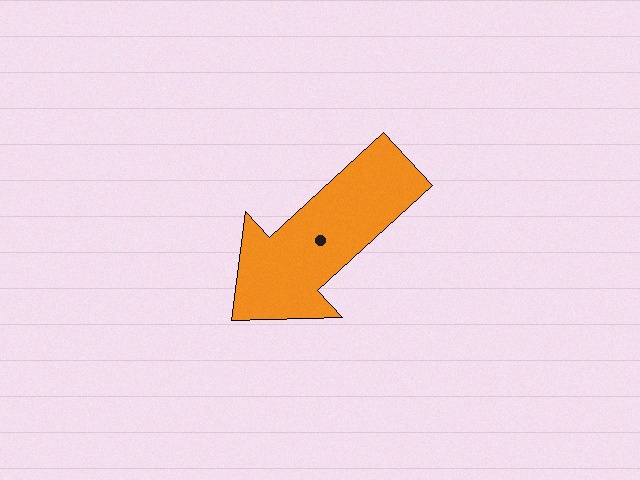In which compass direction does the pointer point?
Southwest.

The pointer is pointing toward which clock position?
Roughly 8 o'clock.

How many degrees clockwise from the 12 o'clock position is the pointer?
Approximately 227 degrees.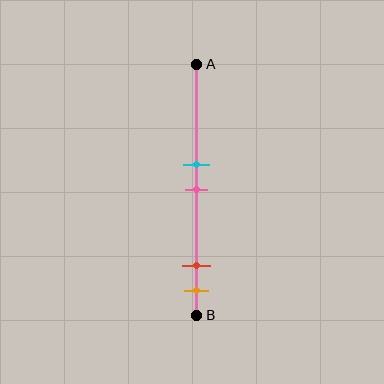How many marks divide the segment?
There are 4 marks dividing the segment.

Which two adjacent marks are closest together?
The cyan and pink marks are the closest adjacent pair.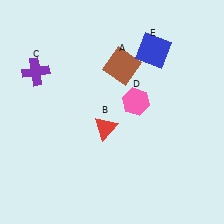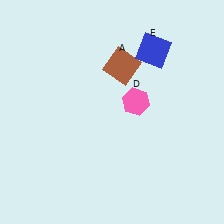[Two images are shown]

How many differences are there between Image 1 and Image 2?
There are 2 differences between the two images.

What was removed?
The red triangle (B), the purple cross (C) were removed in Image 2.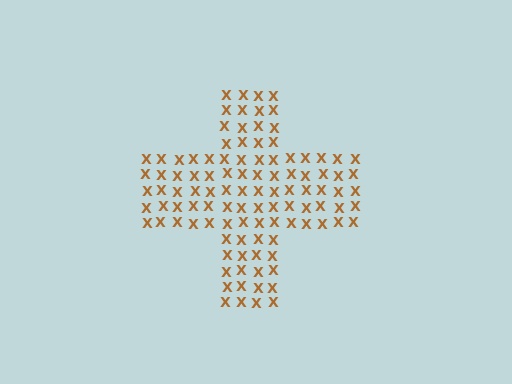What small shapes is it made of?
It is made of small letter X's.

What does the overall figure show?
The overall figure shows a cross.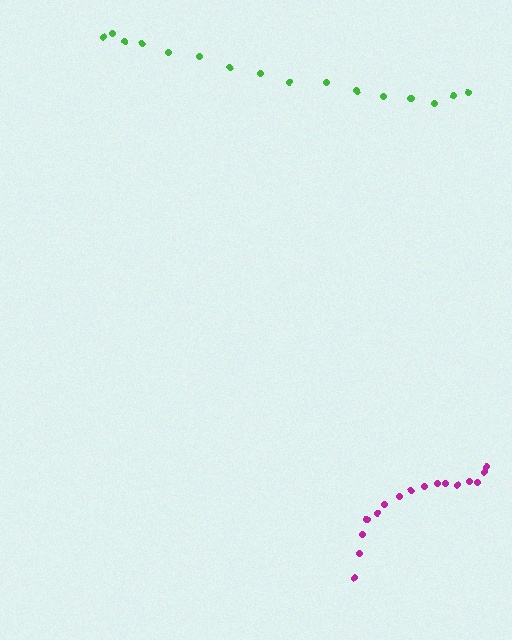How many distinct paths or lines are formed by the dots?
There are 2 distinct paths.